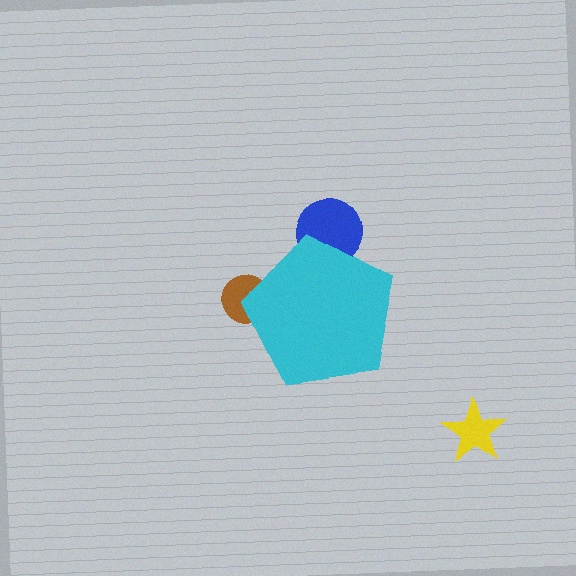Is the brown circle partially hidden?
Yes, the brown circle is partially hidden behind the cyan pentagon.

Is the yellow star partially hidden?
No, the yellow star is fully visible.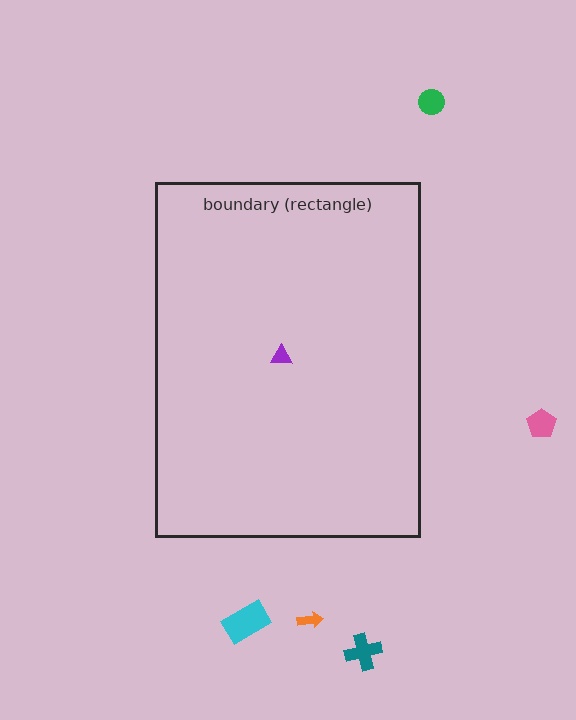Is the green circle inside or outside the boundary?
Outside.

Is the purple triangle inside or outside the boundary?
Inside.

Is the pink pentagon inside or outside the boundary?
Outside.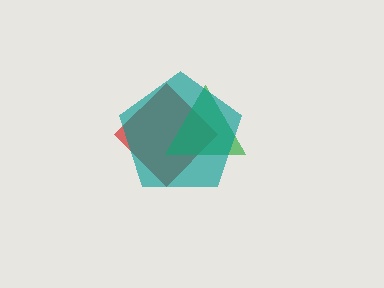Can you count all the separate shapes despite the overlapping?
Yes, there are 3 separate shapes.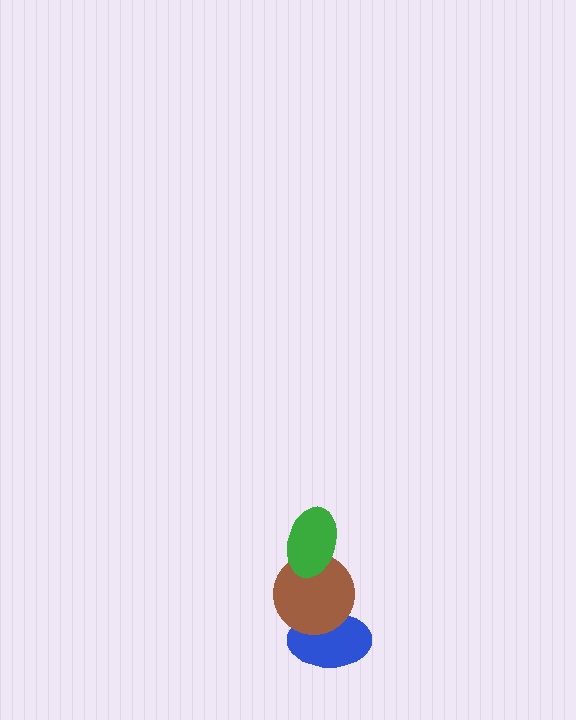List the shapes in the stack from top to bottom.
From top to bottom: the green ellipse, the brown circle, the blue ellipse.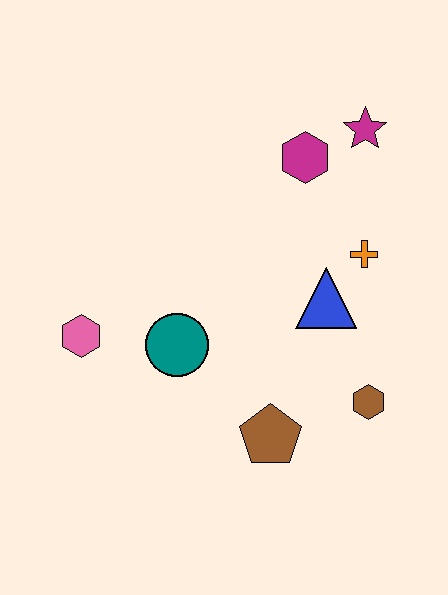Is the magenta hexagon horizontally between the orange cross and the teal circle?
Yes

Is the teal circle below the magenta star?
Yes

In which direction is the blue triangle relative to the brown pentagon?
The blue triangle is above the brown pentagon.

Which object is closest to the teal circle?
The pink hexagon is closest to the teal circle.